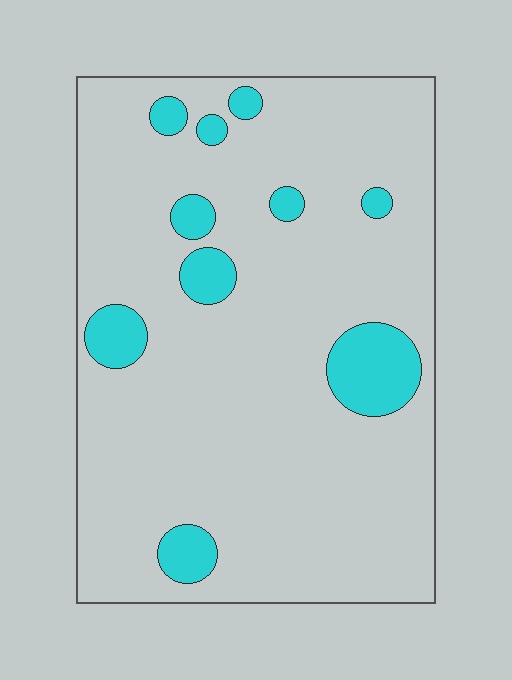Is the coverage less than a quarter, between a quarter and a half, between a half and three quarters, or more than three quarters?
Less than a quarter.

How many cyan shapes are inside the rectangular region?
10.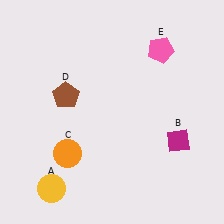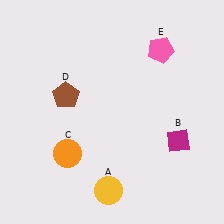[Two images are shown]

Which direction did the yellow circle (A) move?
The yellow circle (A) moved right.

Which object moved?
The yellow circle (A) moved right.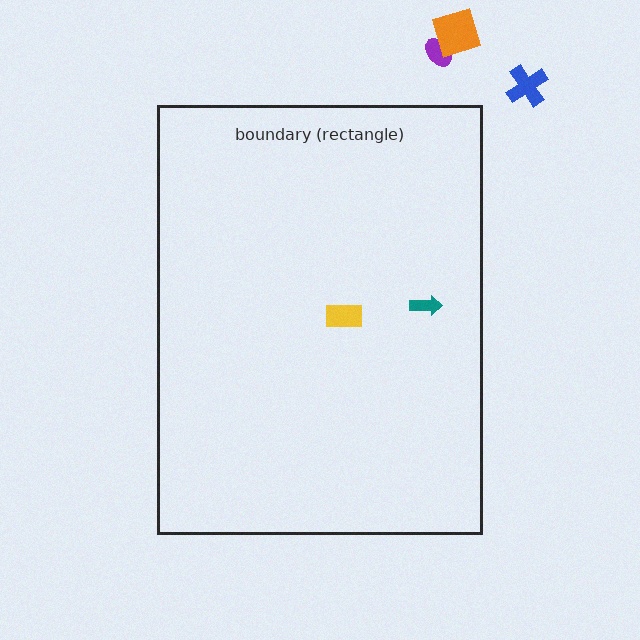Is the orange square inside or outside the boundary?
Outside.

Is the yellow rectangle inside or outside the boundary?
Inside.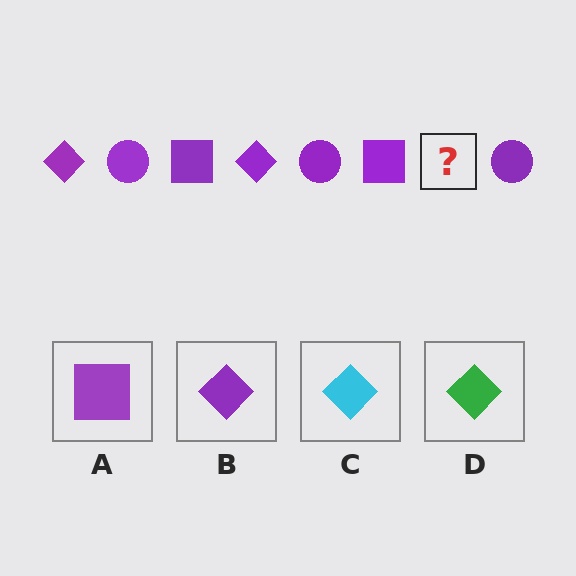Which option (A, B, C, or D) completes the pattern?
B.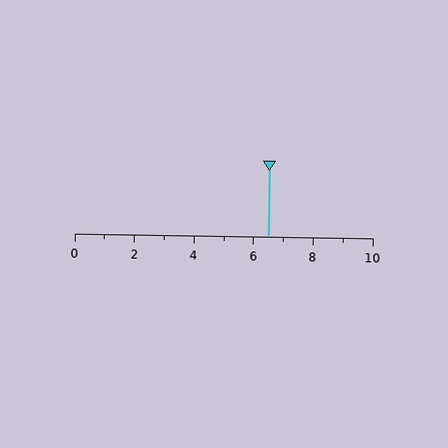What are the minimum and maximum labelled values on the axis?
The axis runs from 0 to 10.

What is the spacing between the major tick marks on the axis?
The major ticks are spaced 2 apart.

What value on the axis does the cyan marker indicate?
The marker indicates approximately 6.5.